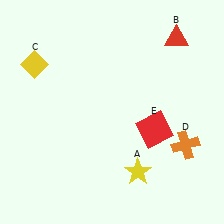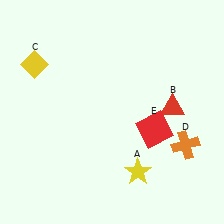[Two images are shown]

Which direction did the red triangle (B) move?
The red triangle (B) moved down.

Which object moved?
The red triangle (B) moved down.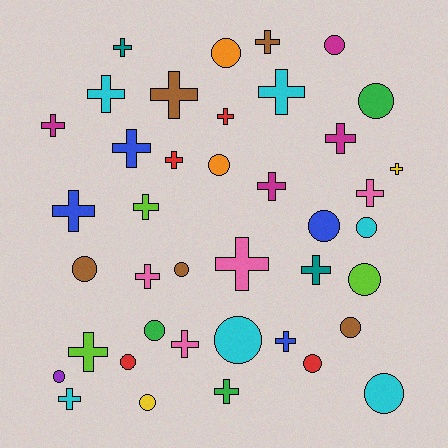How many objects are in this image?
There are 40 objects.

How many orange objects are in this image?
There are 2 orange objects.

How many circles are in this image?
There are 17 circles.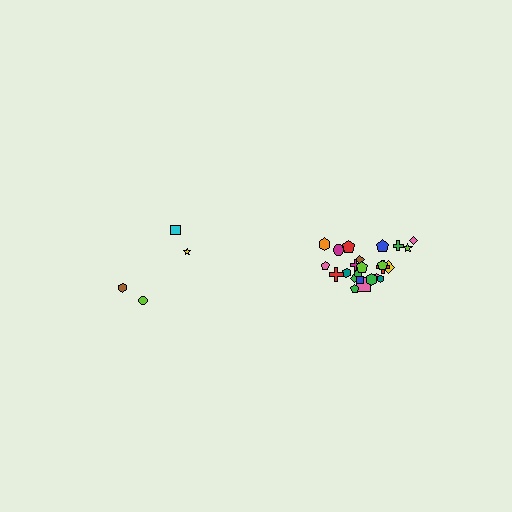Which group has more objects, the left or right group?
The right group.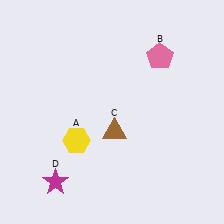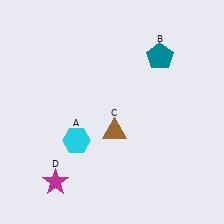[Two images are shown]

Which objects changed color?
A changed from yellow to cyan. B changed from pink to teal.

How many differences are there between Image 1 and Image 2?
There are 2 differences between the two images.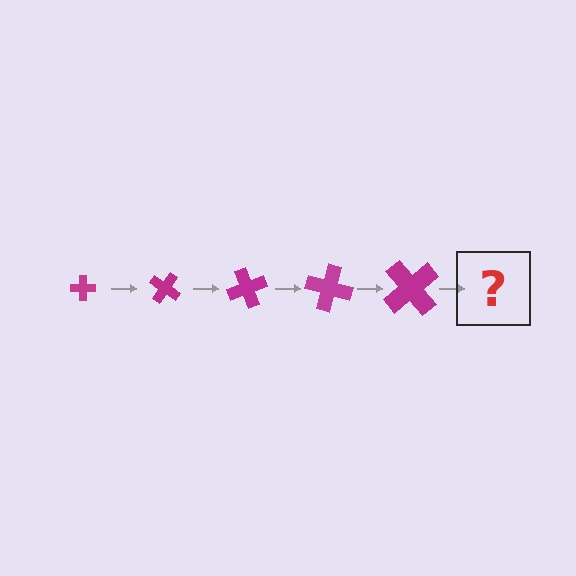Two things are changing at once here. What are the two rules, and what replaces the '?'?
The two rules are that the cross grows larger each step and it rotates 35 degrees each step. The '?' should be a cross, larger than the previous one and rotated 175 degrees from the start.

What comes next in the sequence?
The next element should be a cross, larger than the previous one and rotated 175 degrees from the start.